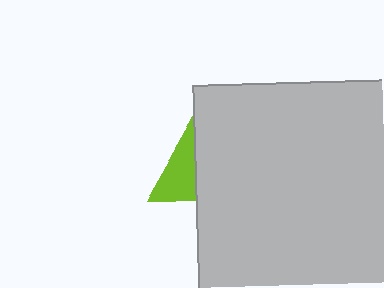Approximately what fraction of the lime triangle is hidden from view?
Roughly 68% of the lime triangle is hidden behind the light gray square.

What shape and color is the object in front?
The object in front is a light gray square.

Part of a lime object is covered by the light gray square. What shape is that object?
It is a triangle.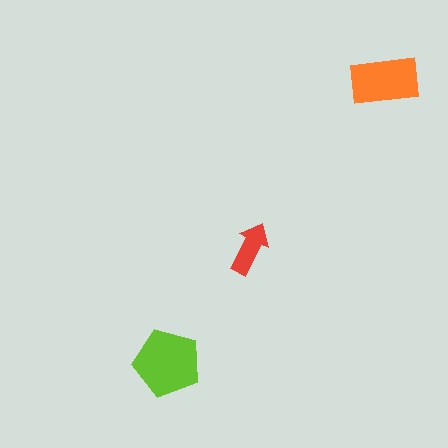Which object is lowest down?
The lime pentagon is bottommost.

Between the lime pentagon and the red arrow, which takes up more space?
The lime pentagon.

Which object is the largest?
The lime pentagon.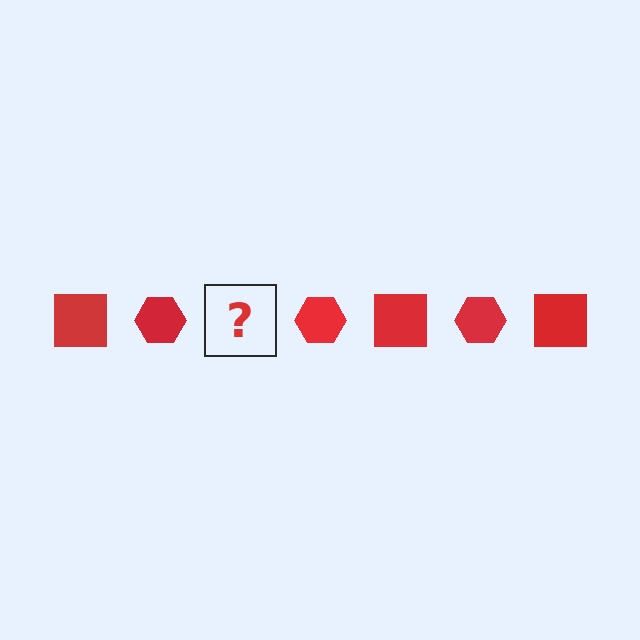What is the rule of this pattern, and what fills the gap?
The rule is that the pattern cycles through square, hexagon shapes in red. The gap should be filled with a red square.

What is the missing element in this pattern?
The missing element is a red square.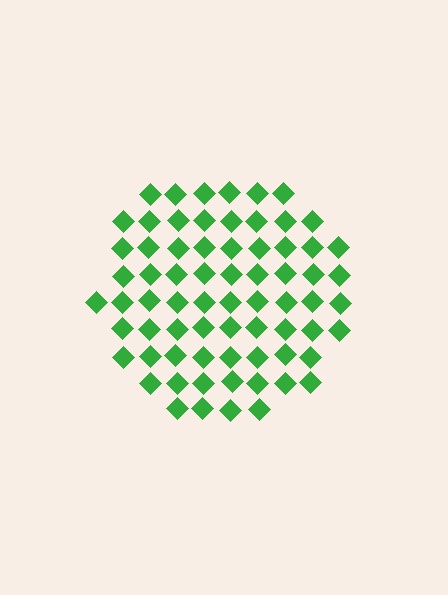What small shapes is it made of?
It is made of small diamonds.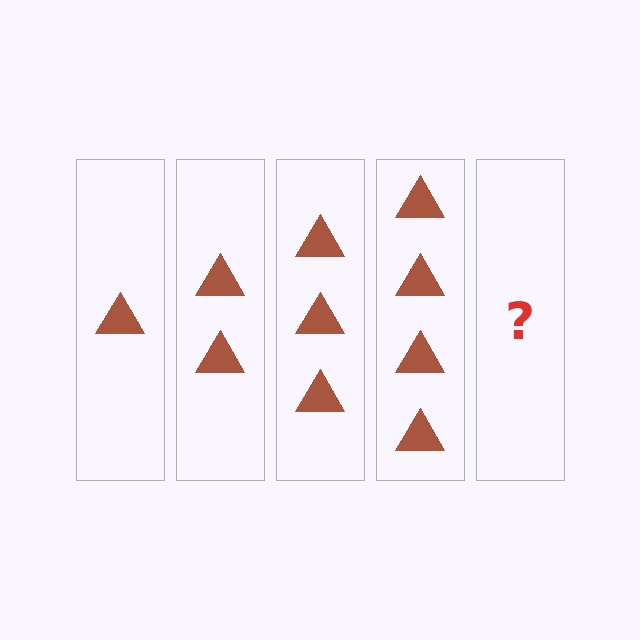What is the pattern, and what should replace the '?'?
The pattern is that each step adds one more triangle. The '?' should be 5 triangles.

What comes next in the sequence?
The next element should be 5 triangles.